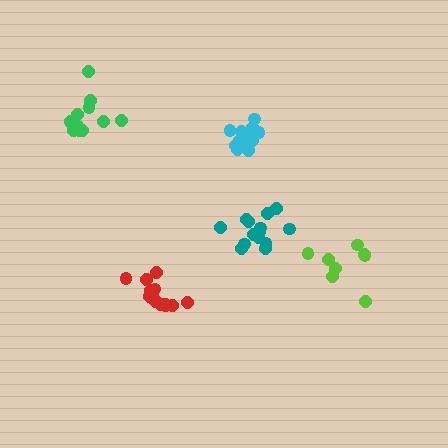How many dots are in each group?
Group 1: 13 dots, Group 2: 12 dots, Group 3: 9 dots, Group 4: 14 dots, Group 5: 14 dots (62 total).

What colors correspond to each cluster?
The clusters are colored: cyan, green, lime, teal, red.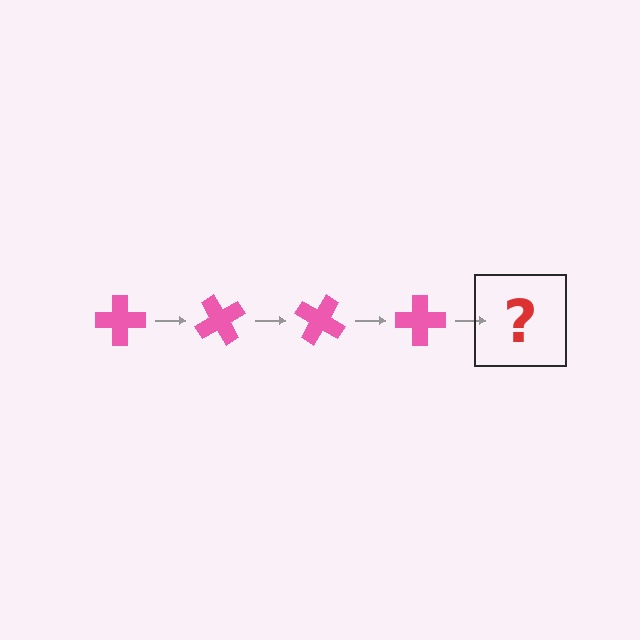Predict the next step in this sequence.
The next step is a pink cross rotated 240 degrees.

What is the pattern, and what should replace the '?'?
The pattern is that the cross rotates 60 degrees each step. The '?' should be a pink cross rotated 240 degrees.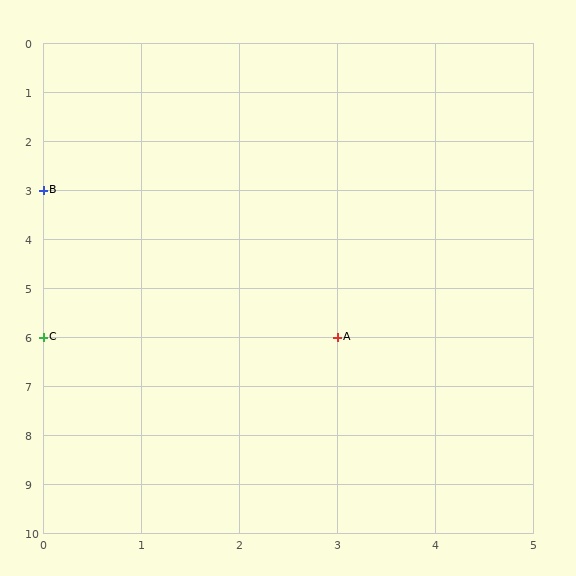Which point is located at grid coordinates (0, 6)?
Point C is at (0, 6).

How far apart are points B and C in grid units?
Points B and C are 3 rows apart.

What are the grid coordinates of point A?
Point A is at grid coordinates (3, 6).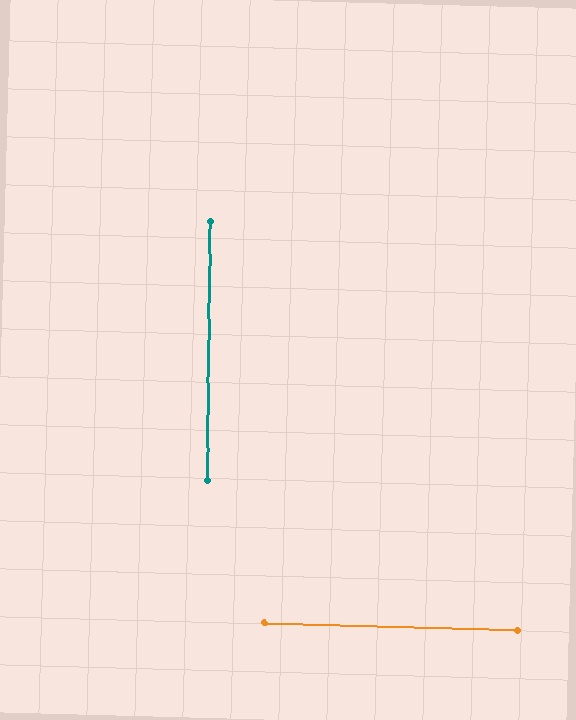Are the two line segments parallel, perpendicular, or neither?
Perpendicular — they meet at approximately 89°.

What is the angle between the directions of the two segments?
Approximately 89 degrees.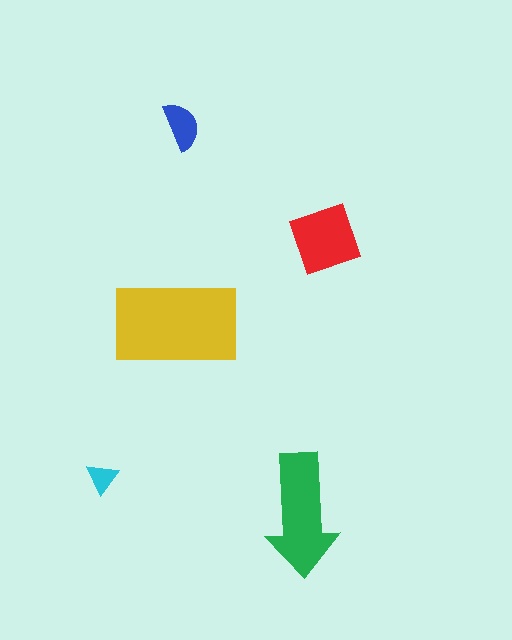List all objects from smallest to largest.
The cyan triangle, the blue semicircle, the red diamond, the green arrow, the yellow rectangle.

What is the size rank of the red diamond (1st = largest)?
3rd.